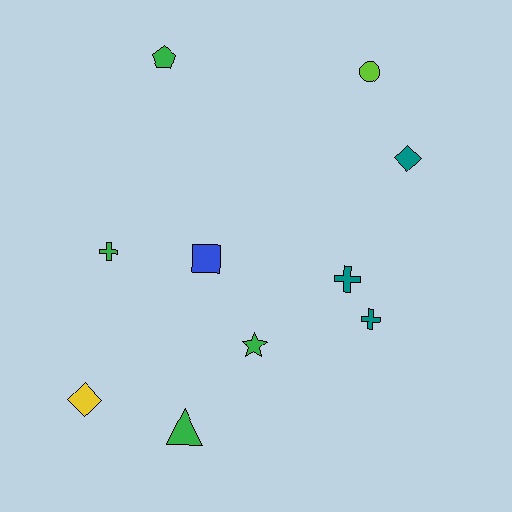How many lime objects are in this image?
There is 1 lime object.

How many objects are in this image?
There are 10 objects.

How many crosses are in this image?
There are 3 crosses.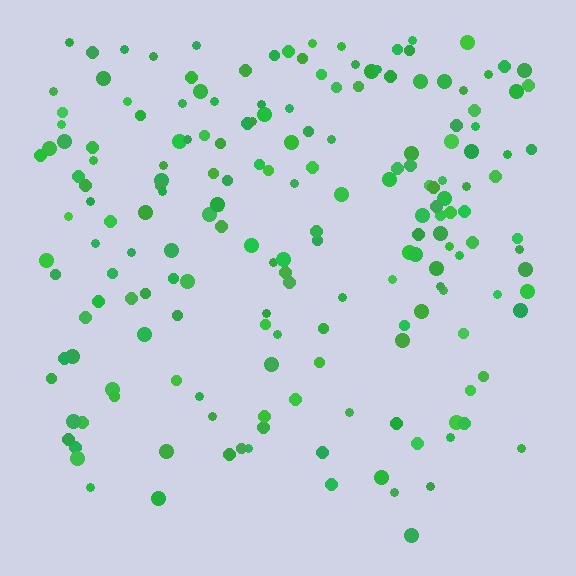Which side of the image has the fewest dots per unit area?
The bottom.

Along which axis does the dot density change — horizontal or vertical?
Vertical.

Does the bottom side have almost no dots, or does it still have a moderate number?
Still a moderate number, just noticeably fewer than the top.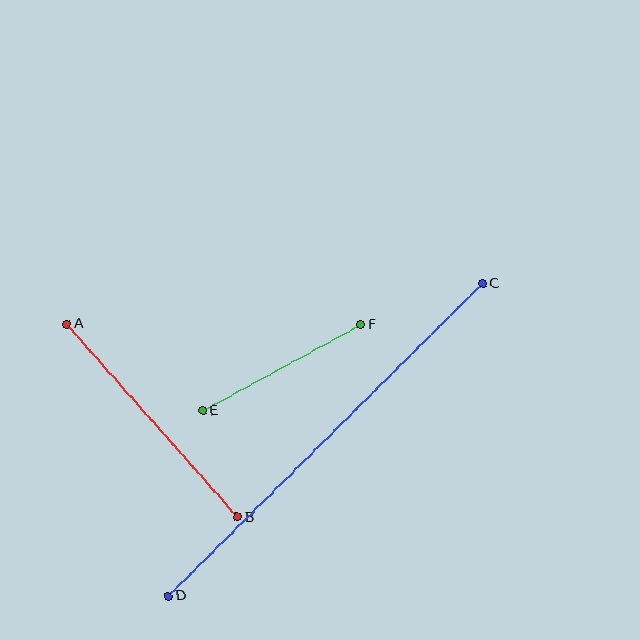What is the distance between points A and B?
The distance is approximately 258 pixels.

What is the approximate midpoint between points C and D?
The midpoint is at approximately (325, 440) pixels.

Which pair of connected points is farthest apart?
Points C and D are farthest apart.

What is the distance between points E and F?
The distance is approximately 180 pixels.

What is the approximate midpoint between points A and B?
The midpoint is at approximately (152, 420) pixels.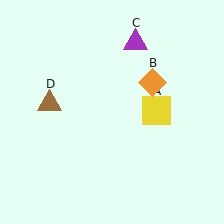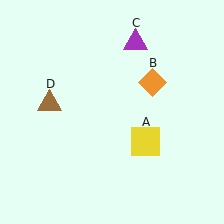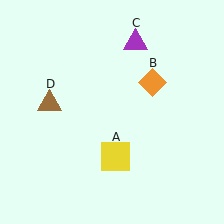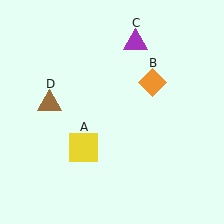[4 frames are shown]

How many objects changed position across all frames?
1 object changed position: yellow square (object A).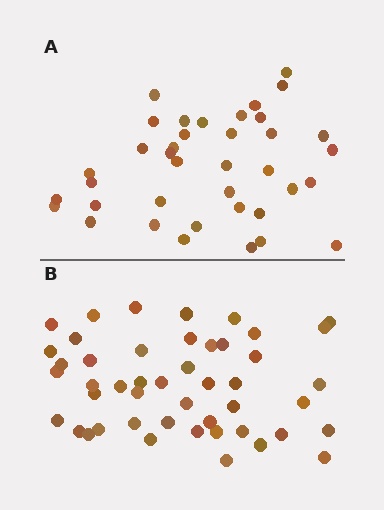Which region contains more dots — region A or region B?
Region B (the bottom region) has more dots.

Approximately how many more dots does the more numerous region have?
Region B has roughly 8 or so more dots than region A.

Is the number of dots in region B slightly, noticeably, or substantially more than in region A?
Region B has only slightly more — the two regions are fairly close. The ratio is roughly 1.2 to 1.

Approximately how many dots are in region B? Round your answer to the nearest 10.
About 50 dots. (The exact count is 47, which rounds to 50.)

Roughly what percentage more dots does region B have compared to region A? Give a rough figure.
About 25% more.